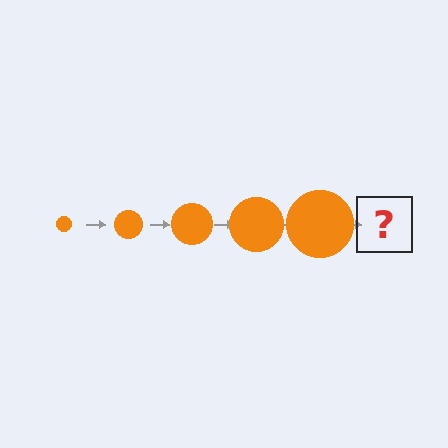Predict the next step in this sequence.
The next step is an orange circle, larger than the previous one.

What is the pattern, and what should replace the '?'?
The pattern is that the circle gets progressively larger each step. The '?' should be an orange circle, larger than the previous one.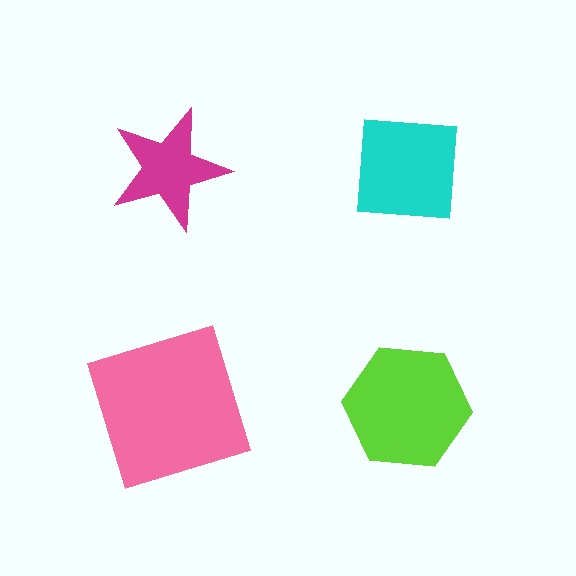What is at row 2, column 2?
A lime hexagon.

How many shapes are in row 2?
2 shapes.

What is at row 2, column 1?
A pink square.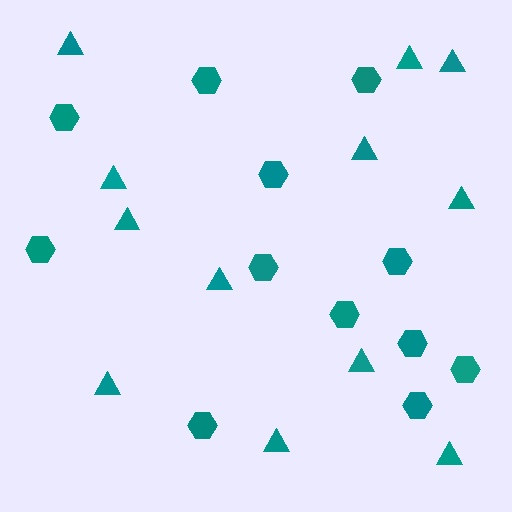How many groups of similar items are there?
There are 2 groups: one group of hexagons (12) and one group of triangles (12).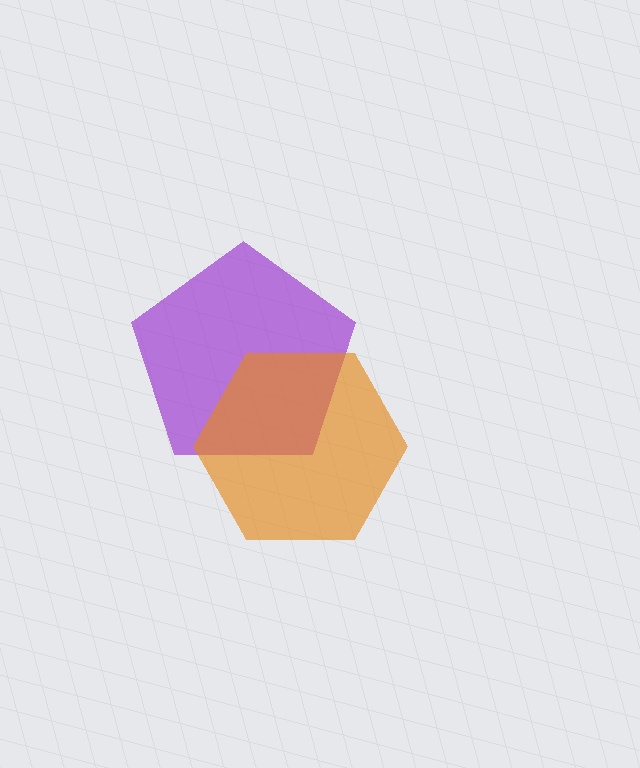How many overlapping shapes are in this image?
There are 2 overlapping shapes in the image.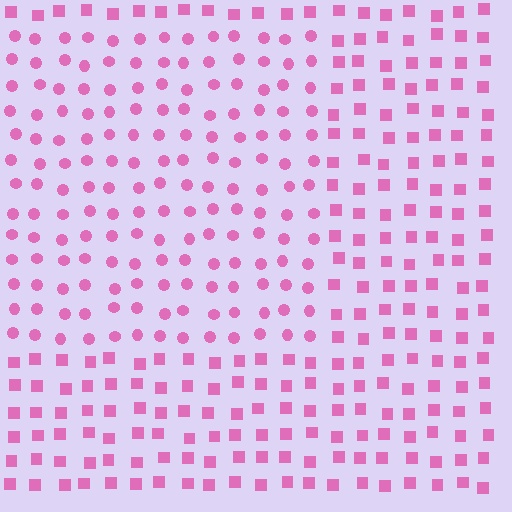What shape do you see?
I see a rectangle.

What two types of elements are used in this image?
The image uses circles inside the rectangle region and squares outside it.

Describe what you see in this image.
The image is filled with small pink elements arranged in a uniform grid. A rectangle-shaped region contains circles, while the surrounding area contains squares. The boundary is defined purely by the change in element shape.